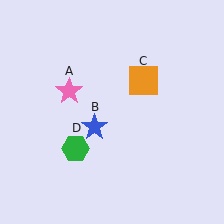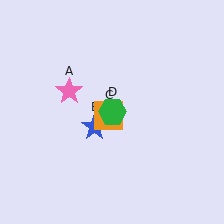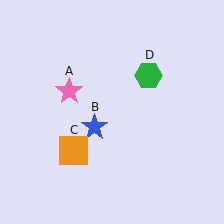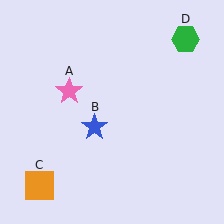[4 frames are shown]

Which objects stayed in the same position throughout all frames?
Pink star (object A) and blue star (object B) remained stationary.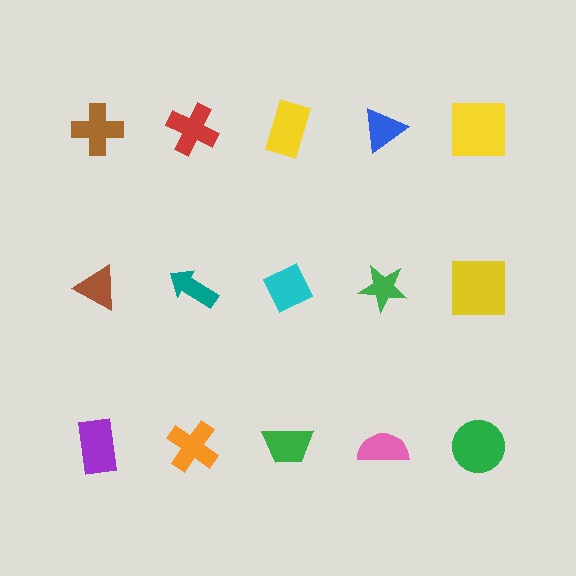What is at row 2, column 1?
A brown triangle.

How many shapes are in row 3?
5 shapes.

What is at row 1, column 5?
A yellow square.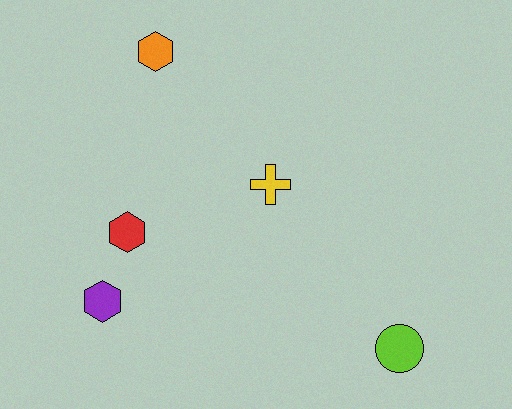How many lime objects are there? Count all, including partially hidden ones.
There is 1 lime object.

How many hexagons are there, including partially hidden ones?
There are 3 hexagons.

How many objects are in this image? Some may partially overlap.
There are 5 objects.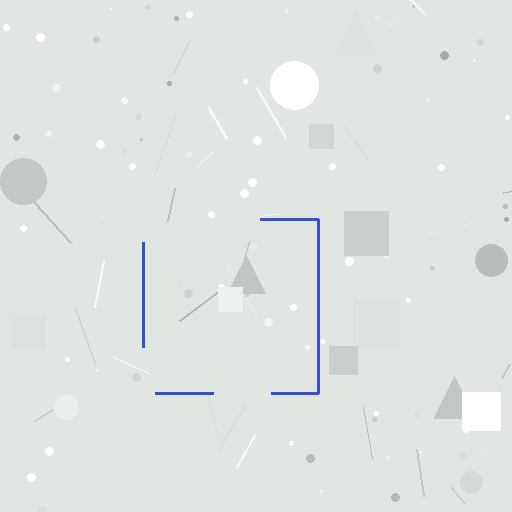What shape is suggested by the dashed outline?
The dashed outline suggests a square.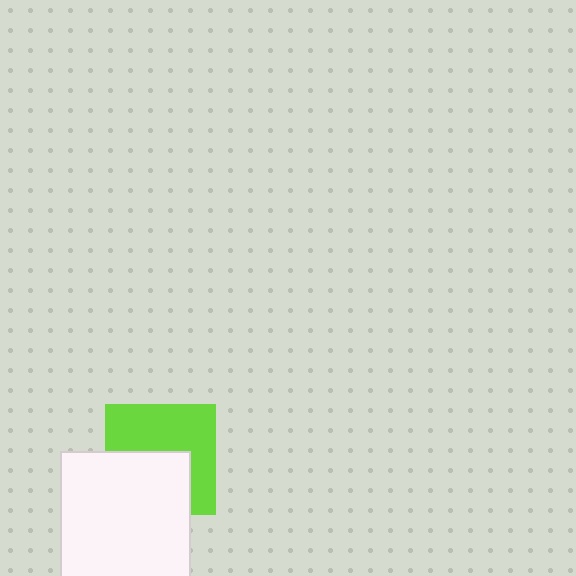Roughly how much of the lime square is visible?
About half of it is visible (roughly 55%).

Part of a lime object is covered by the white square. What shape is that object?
It is a square.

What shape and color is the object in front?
The object in front is a white square.